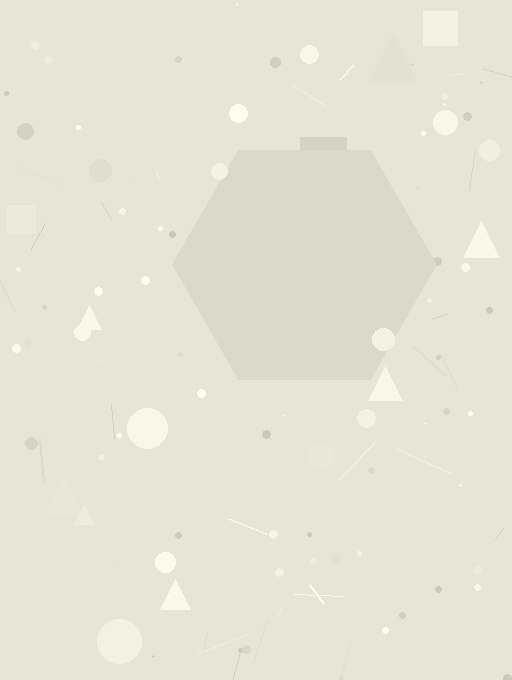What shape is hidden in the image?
A hexagon is hidden in the image.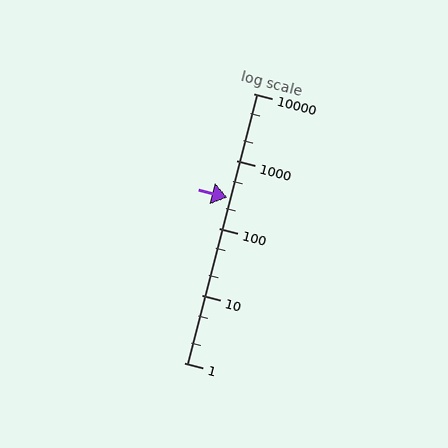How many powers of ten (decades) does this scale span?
The scale spans 4 decades, from 1 to 10000.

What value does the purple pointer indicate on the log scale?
The pointer indicates approximately 280.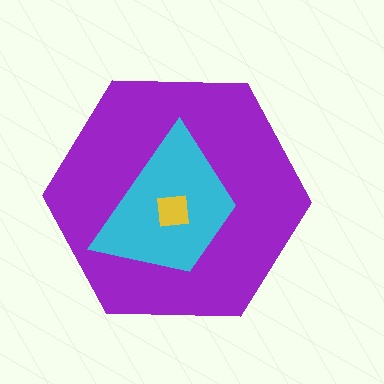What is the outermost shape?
The purple hexagon.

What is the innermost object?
The yellow square.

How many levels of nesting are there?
3.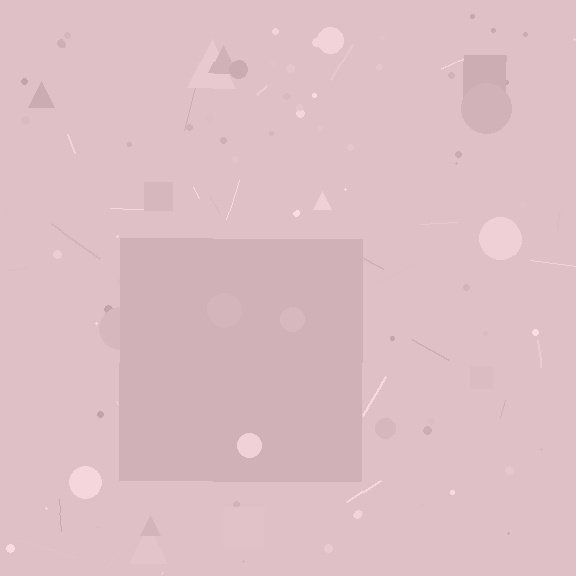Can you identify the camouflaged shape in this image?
The camouflaged shape is a square.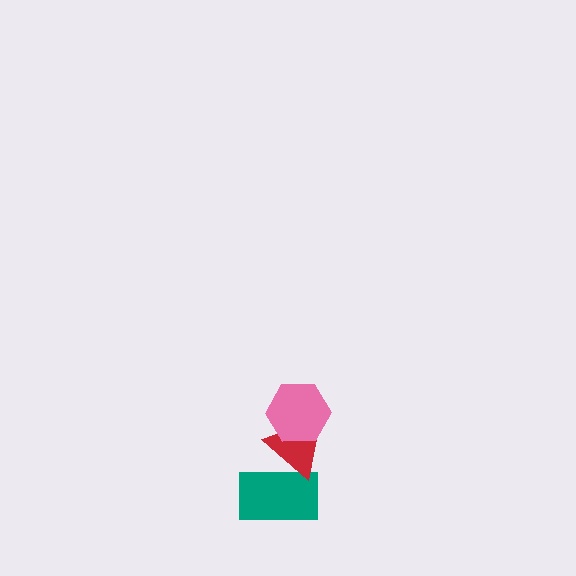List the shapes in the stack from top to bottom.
From top to bottom: the pink hexagon, the red triangle, the teal rectangle.